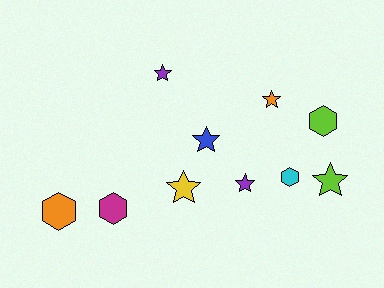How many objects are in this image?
There are 10 objects.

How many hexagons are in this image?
There are 4 hexagons.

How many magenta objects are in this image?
There is 1 magenta object.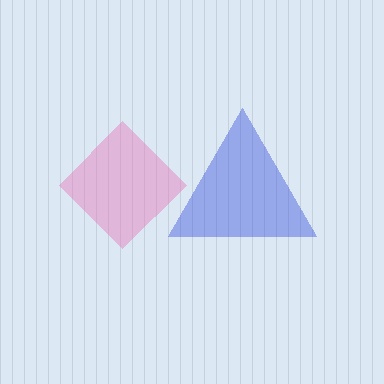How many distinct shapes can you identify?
There are 2 distinct shapes: a pink diamond, a blue triangle.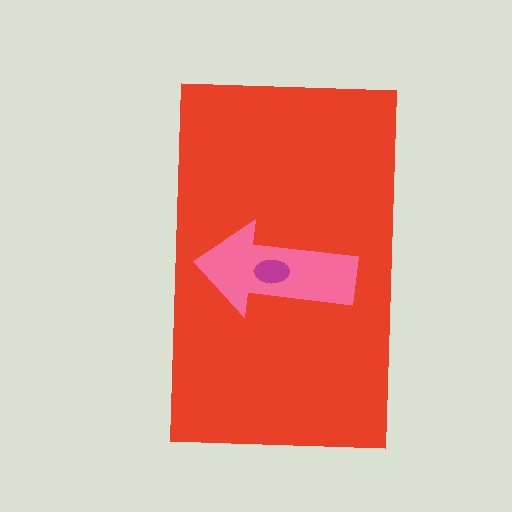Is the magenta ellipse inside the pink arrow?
Yes.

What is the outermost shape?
The red rectangle.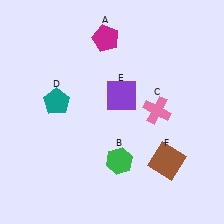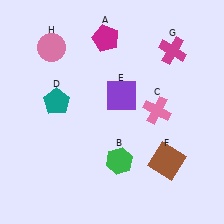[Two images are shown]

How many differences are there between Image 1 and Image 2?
There are 2 differences between the two images.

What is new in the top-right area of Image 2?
A magenta cross (G) was added in the top-right area of Image 2.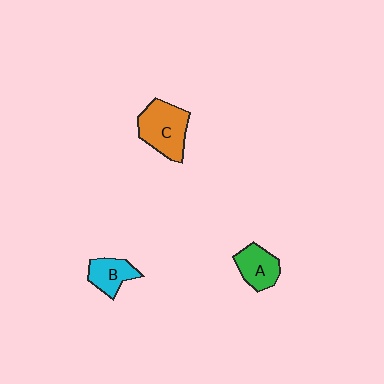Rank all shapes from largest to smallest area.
From largest to smallest: C (orange), A (green), B (cyan).